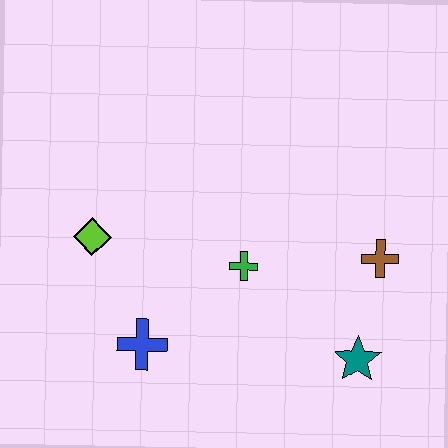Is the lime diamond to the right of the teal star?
No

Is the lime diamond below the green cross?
No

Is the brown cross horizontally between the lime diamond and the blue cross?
No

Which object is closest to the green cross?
The blue cross is closest to the green cross.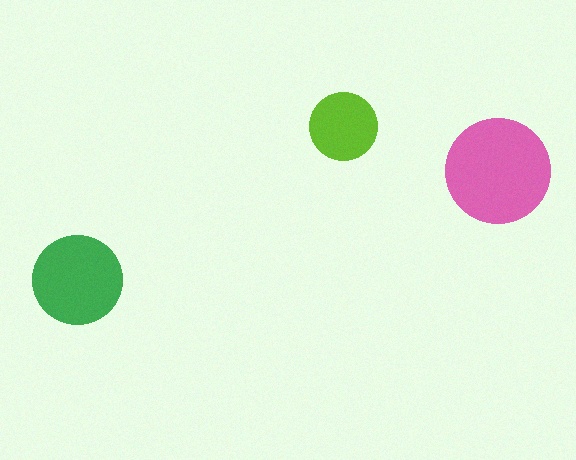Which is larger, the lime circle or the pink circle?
The pink one.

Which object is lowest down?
The green circle is bottommost.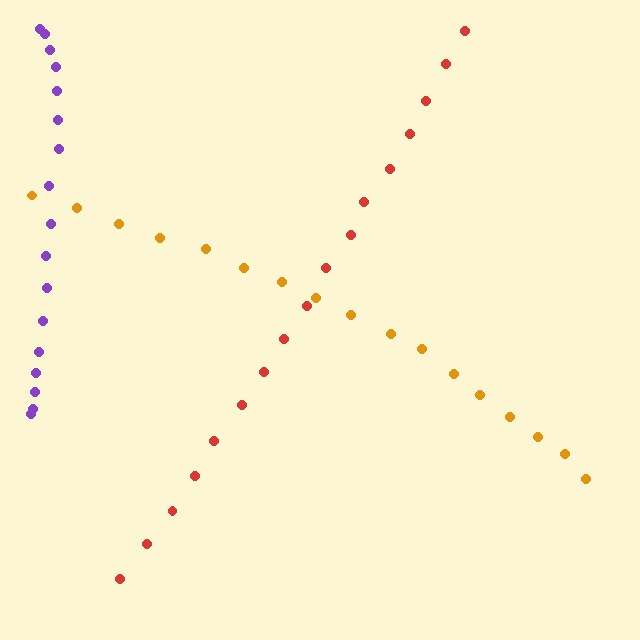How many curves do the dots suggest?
There are 3 distinct paths.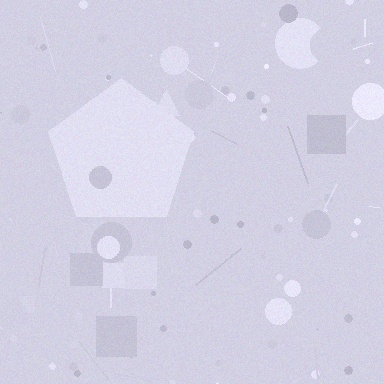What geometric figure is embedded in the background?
A pentagon is embedded in the background.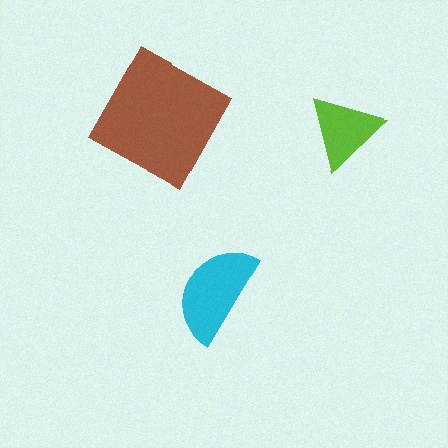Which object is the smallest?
The lime triangle.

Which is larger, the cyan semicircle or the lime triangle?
The cyan semicircle.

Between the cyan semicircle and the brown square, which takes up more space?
The brown square.